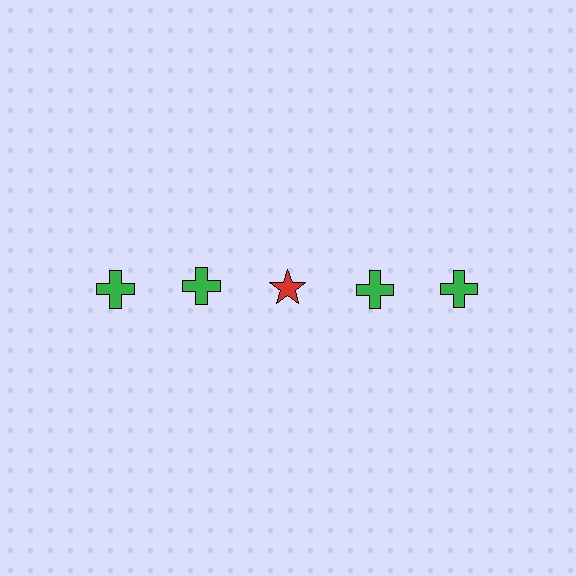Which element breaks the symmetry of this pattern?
The red star in the top row, center column breaks the symmetry. All other shapes are green crosses.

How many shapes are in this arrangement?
There are 5 shapes arranged in a grid pattern.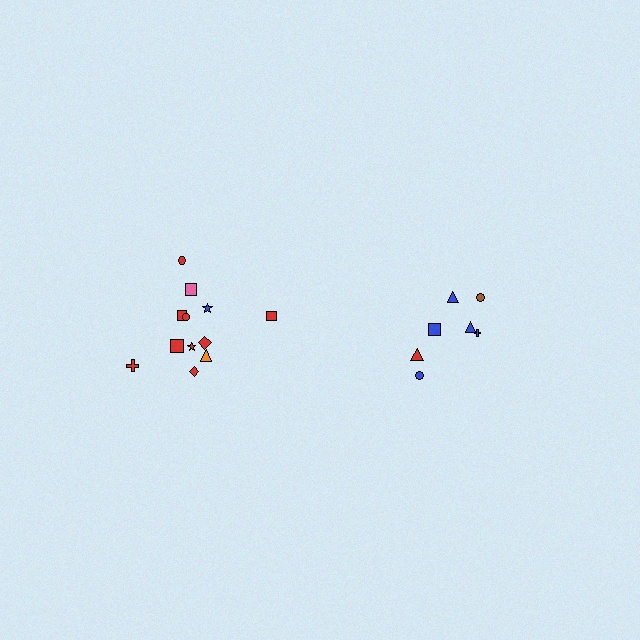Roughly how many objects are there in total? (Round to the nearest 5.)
Roughly 20 objects in total.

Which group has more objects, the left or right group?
The left group.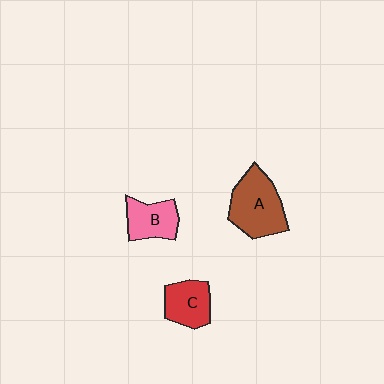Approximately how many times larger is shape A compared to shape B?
Approximately 1.5 times.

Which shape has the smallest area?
Shape B (pink).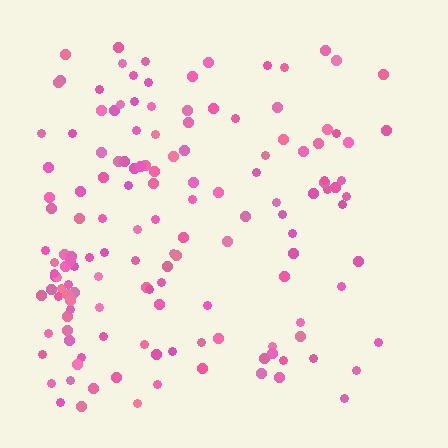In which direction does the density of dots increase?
From right to left, with the left side densest.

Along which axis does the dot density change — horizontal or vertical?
Horizontal.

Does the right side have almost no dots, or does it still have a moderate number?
Still a moderate number, just noticeably fewer than the left.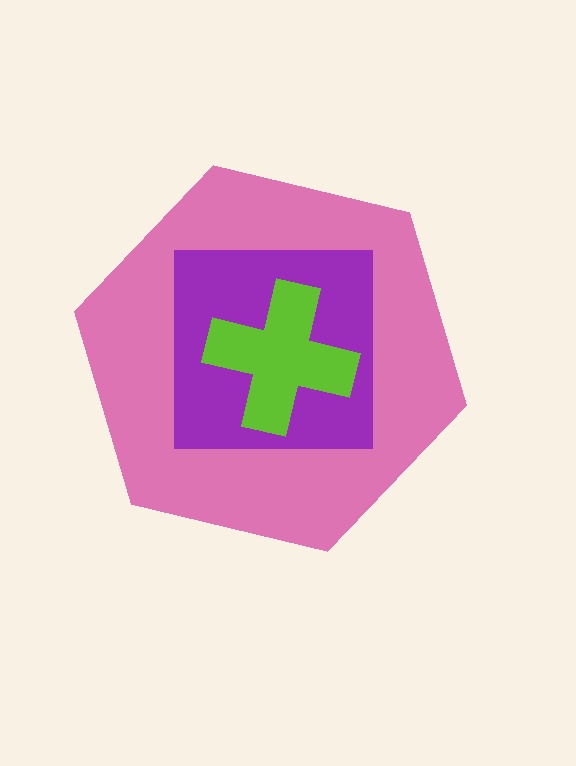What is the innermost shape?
The lime cross.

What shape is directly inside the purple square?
The lime cross.